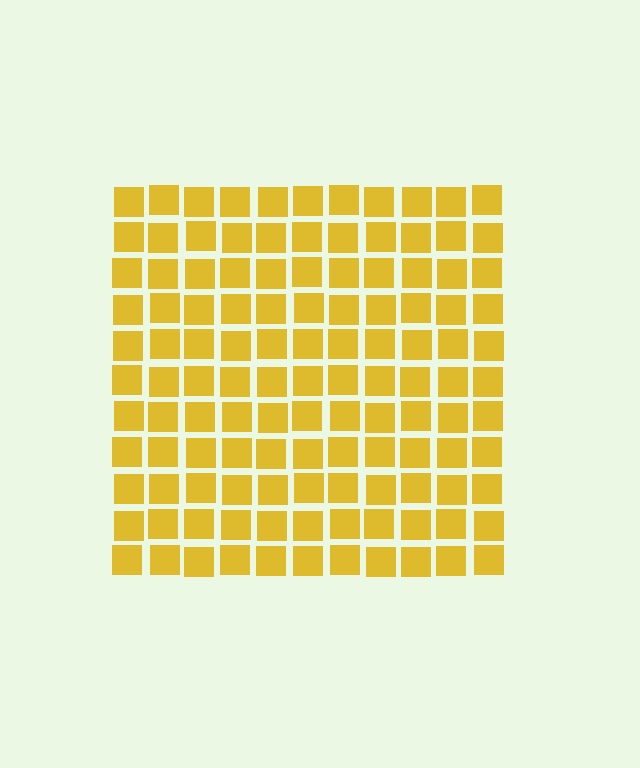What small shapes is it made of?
It is made of small squares.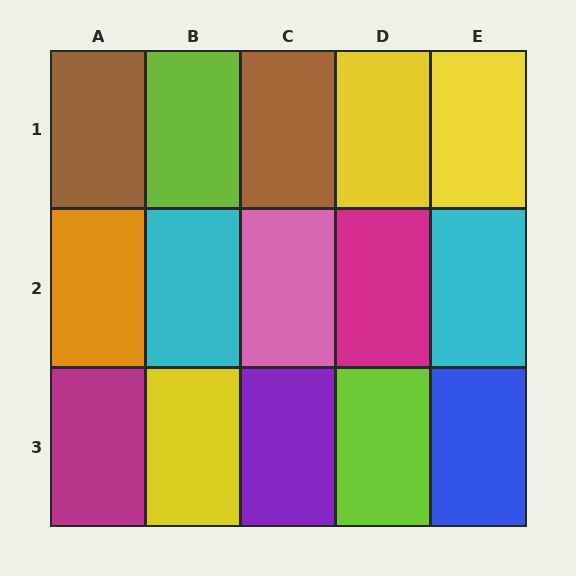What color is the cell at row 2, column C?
Pink.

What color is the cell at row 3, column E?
Blue.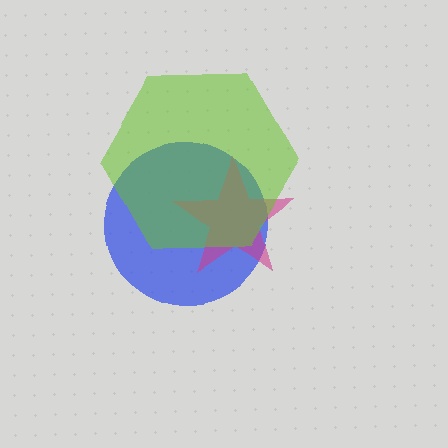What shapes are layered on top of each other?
The layered shapes are: a blue circle, a magenta star, a lime hexagon.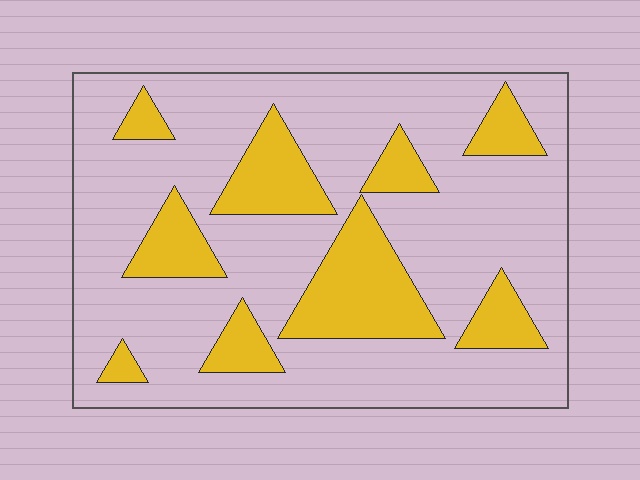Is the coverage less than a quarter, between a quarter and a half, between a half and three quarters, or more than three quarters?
Less than a quarter.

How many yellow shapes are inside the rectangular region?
9.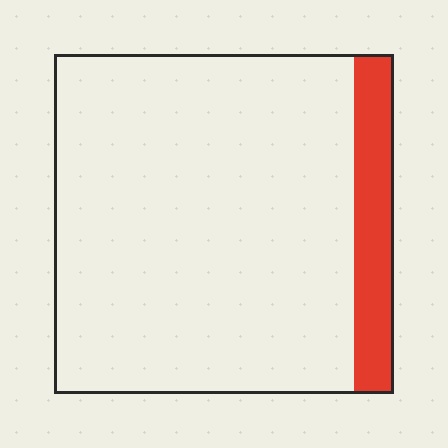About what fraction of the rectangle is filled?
About one eighth (1/8).